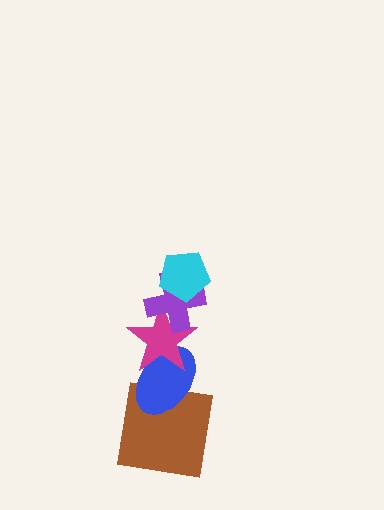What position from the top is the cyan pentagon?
The cyan pentagon is 1st from the top.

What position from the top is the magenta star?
The magenta star is 3rd from the top.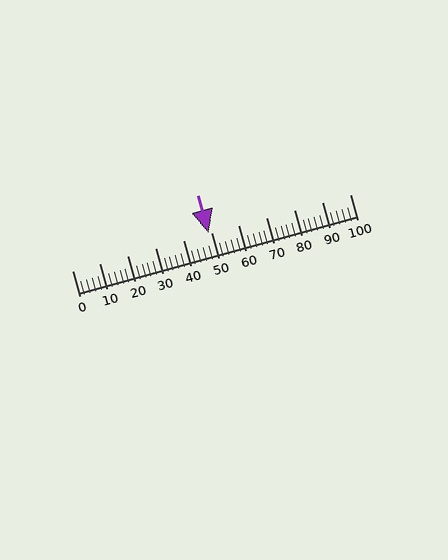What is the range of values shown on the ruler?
The ruler shows values from 0 to 100.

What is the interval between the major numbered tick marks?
The major tick marks are spaced 10 units apart.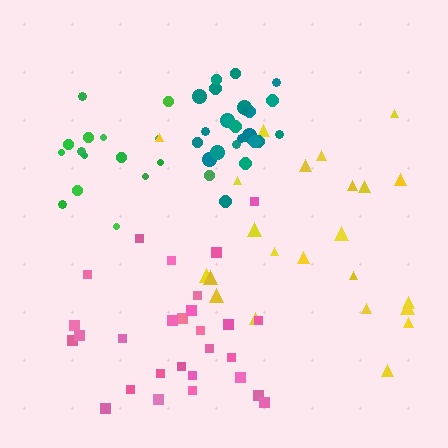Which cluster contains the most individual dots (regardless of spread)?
Pink (28).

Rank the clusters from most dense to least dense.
teal, green, pink, yellow.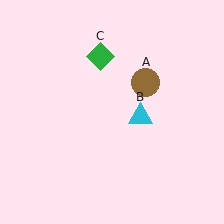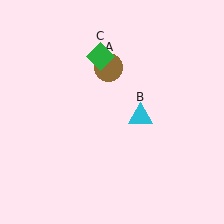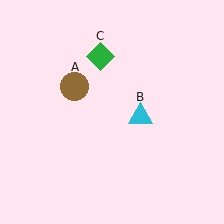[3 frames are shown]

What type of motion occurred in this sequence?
The brown circle (object A) rotated counterclockwise around the center of the scene.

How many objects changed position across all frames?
1 object changed position: brown circle (object A).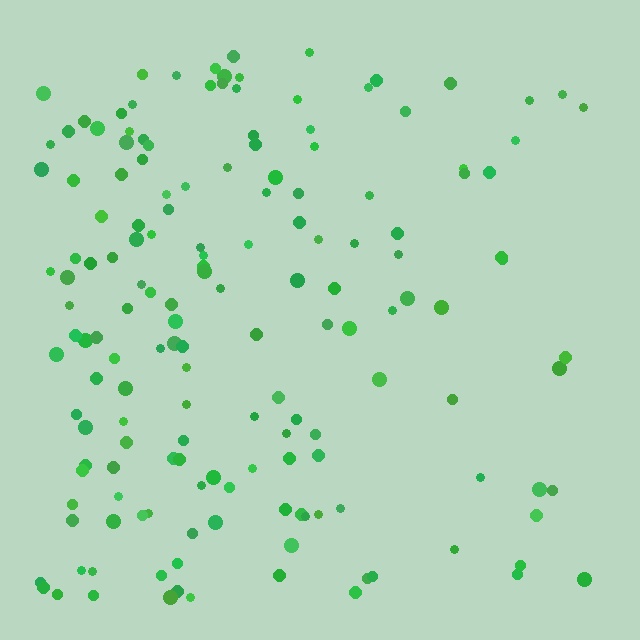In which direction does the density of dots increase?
From right to left, with the left side densest.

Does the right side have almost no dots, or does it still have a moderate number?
Still a moderate number, just noticeably fewer than the left.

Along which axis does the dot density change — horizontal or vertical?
Horizontal.